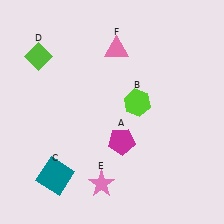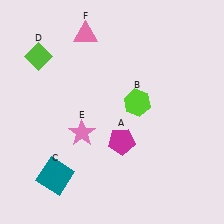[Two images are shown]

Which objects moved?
The objects that moved are: the pink star (E), the pink triangle (F).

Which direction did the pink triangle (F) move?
The pink triangle (F) moved left.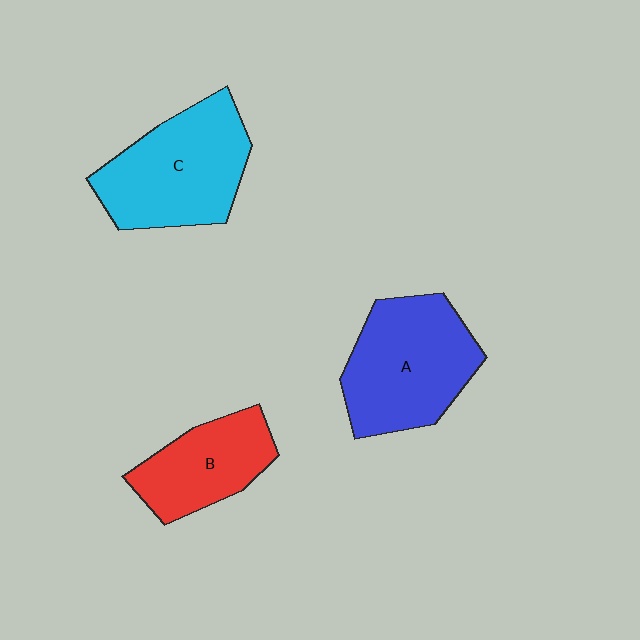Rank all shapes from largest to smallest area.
From largest to smallest: C (cyan), A (blue), B (red).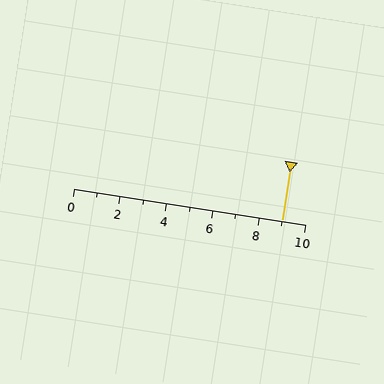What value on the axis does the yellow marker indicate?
The marker indicates approximately 9.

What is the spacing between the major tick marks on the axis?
The major ticks are spaced 2 apart.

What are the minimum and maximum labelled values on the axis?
The axis runs from 0 to 10.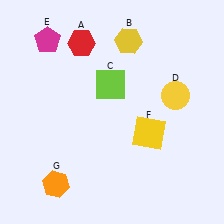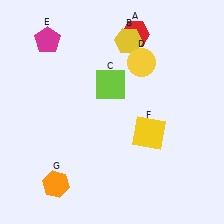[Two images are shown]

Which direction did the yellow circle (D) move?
The yellow circle (D) moved left.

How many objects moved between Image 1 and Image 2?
2 objects moved between the two images.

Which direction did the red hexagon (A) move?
The red hexagon (A) moved right.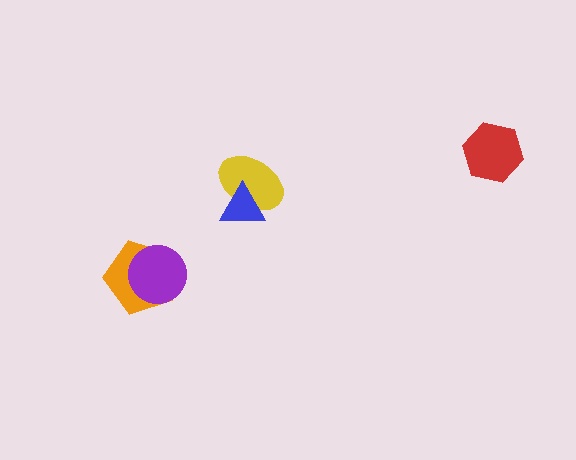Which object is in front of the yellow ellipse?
The blue triangle is in front of the yellow ellipse.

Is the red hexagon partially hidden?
No, no other shape covers it.